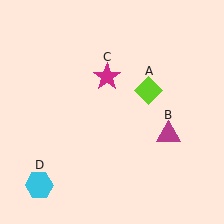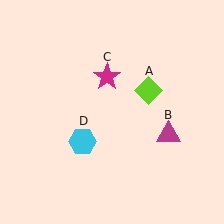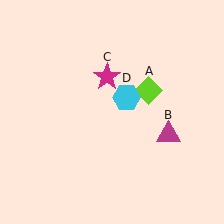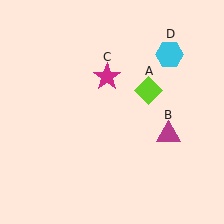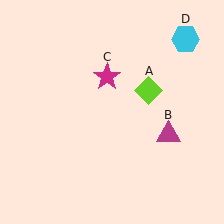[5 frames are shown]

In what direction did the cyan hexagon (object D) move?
The cyan hexagon (object D) moved up and to the right.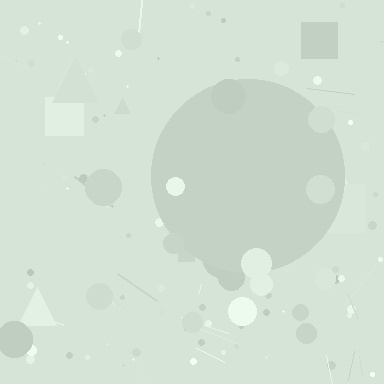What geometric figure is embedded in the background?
A circle is embedded in the background.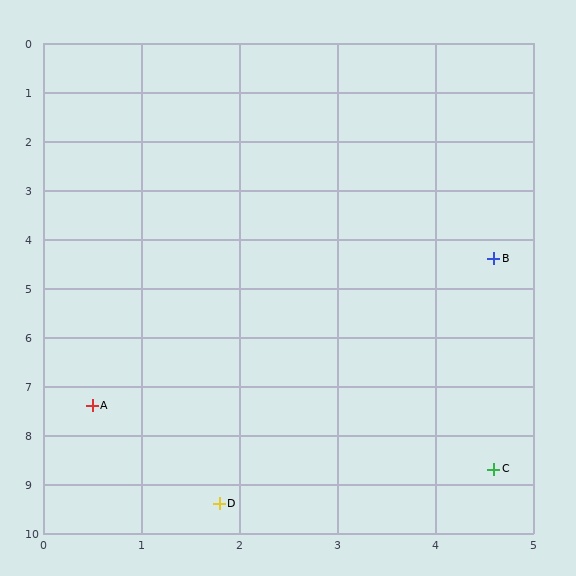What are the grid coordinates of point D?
Point D is at approximately (1.8, 9.4).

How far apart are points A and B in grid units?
Points A and B are about 5.1 grid units apart.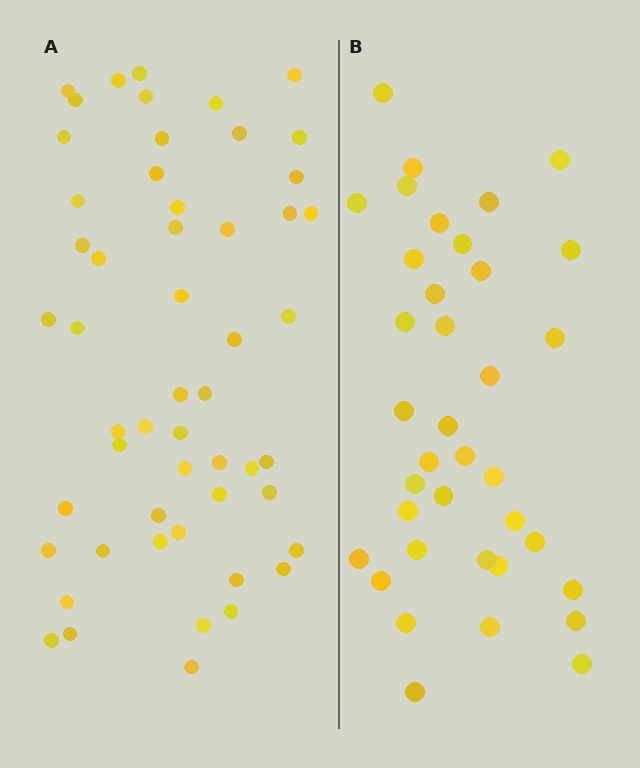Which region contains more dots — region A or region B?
Region A (the left region) has more dots.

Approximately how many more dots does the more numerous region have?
Region A has approximately 15 more dots than region B.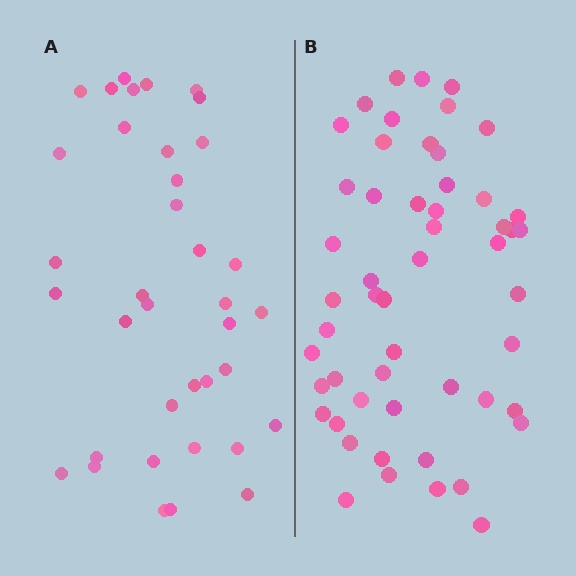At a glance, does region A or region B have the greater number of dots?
Region B (the right region) has more dots.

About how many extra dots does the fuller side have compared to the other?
Region B has approximately 15 more dots than region A.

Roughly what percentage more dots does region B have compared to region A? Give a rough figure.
About 45% more.